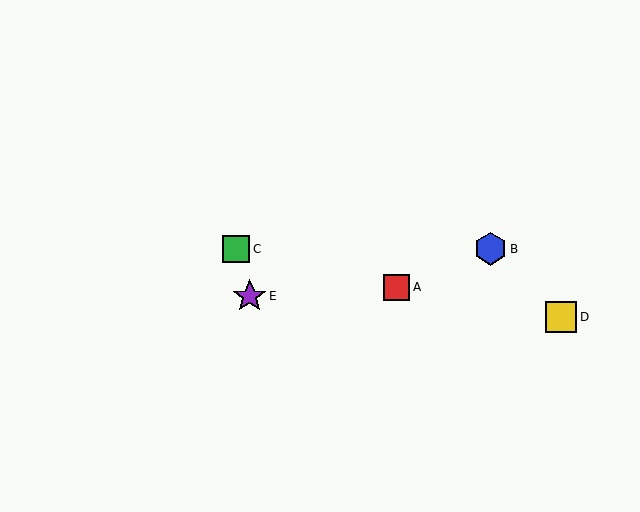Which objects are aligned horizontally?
Objects B, C are aligned horizontally.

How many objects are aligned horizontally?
2 objects (B, C) are aligned horizontally.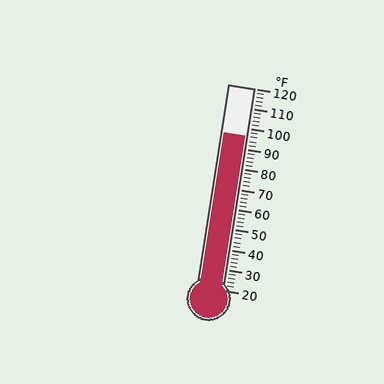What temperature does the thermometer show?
The thermometer shows approximately 96°F.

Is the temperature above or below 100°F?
The temperature is below 100°F.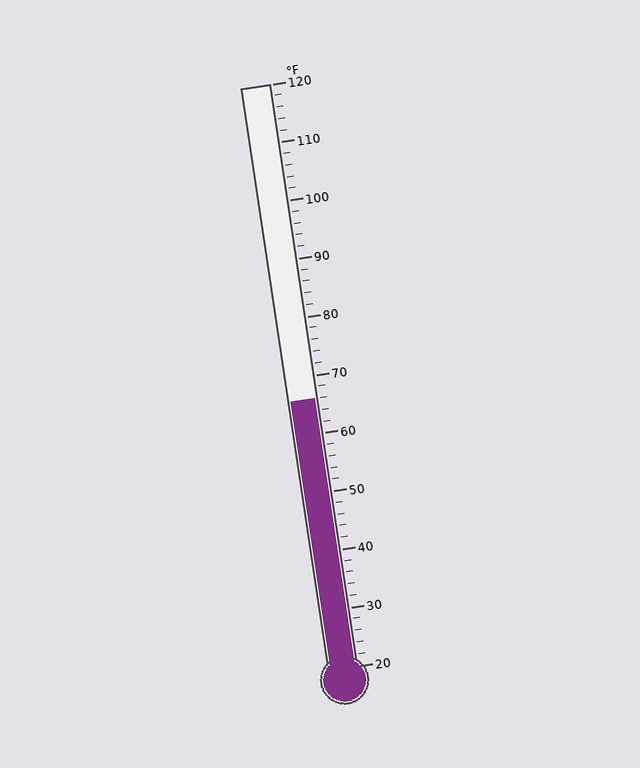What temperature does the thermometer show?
The thermometer shows approximately 66°F.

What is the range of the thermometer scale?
The thermometer scale ranges from 20°F to 120°F.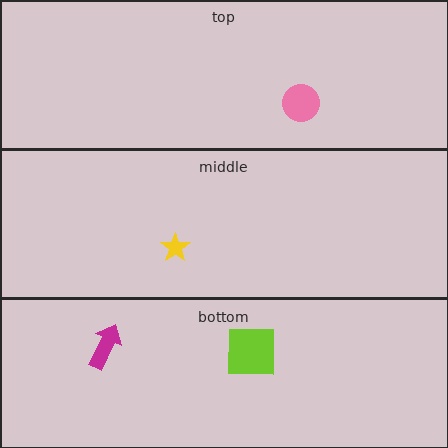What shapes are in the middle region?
The yellow star.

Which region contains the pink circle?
The top region.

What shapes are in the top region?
The pink circle.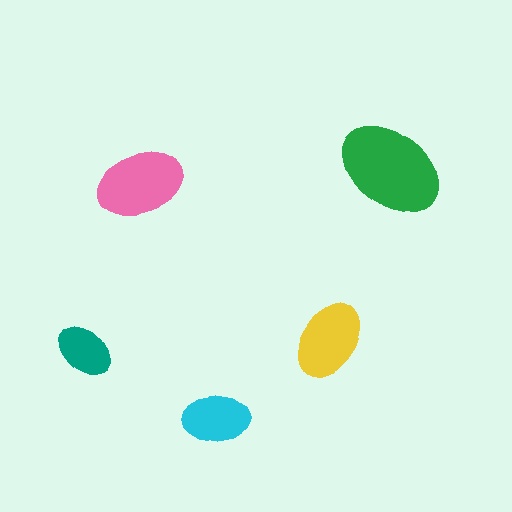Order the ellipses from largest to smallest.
the green one, the pink one, the yellow one, the cyan one, the teal one.